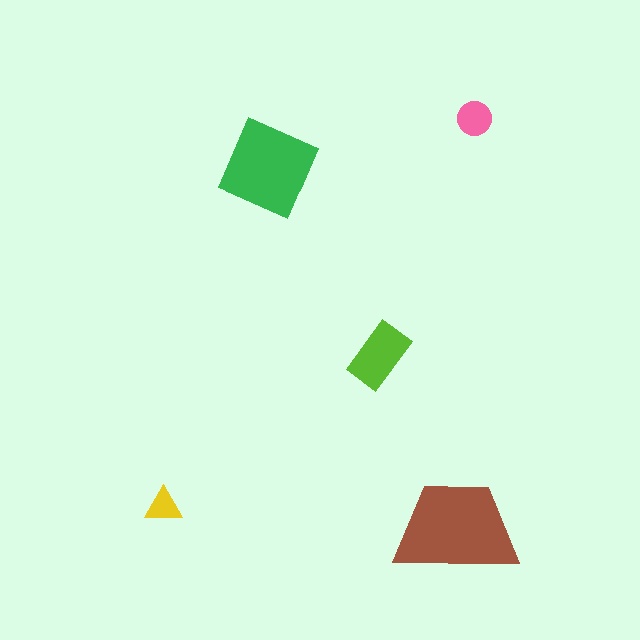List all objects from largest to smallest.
The brown trapezoid, the green square, the lime rectangle, the pink circle, the yellow triangle.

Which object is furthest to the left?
The yellow triangle is leftmost.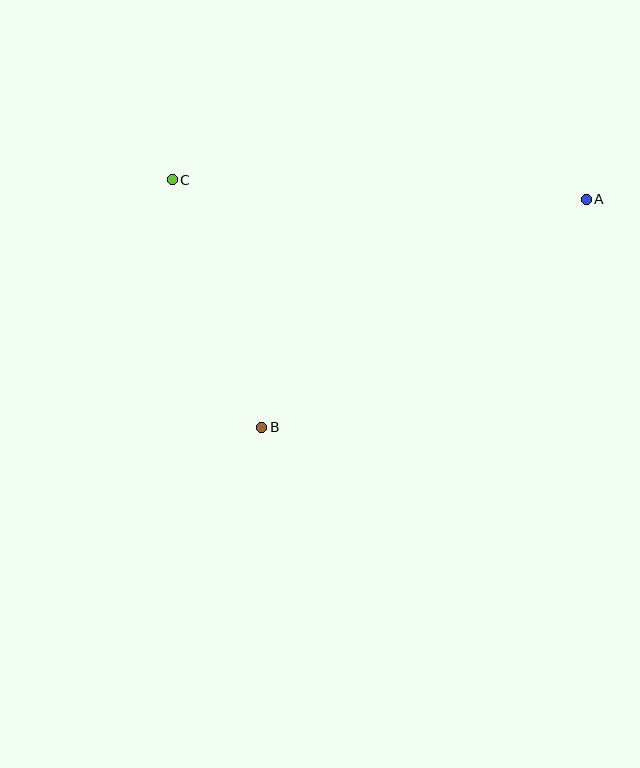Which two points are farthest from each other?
Points A and C are farthest from each other.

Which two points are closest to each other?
Points B and C are closest to each other.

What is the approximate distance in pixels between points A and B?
The distance between A and B is approximately 396 pixels.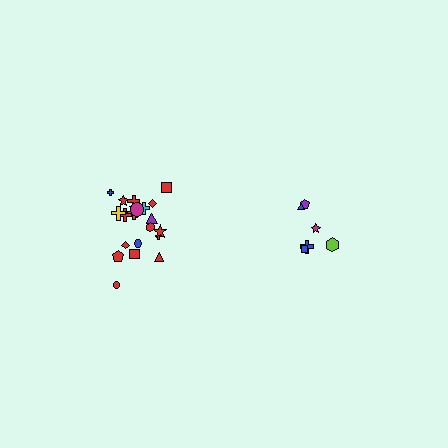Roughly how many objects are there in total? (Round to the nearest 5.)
Roughly 30 objects in total.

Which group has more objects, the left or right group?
The left group.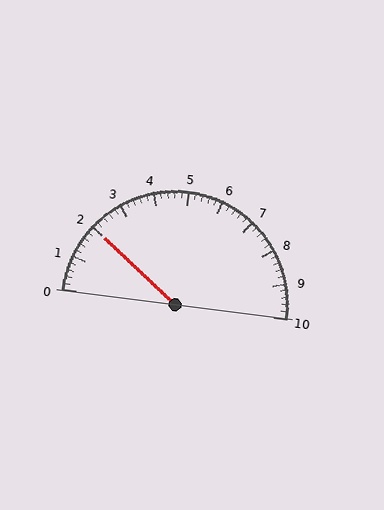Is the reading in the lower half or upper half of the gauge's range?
The reading is in the lower half of the range (0 to 10).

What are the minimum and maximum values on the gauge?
The gauge ranges from 0 to 10.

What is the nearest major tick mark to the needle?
The nearest major tick mark is 2.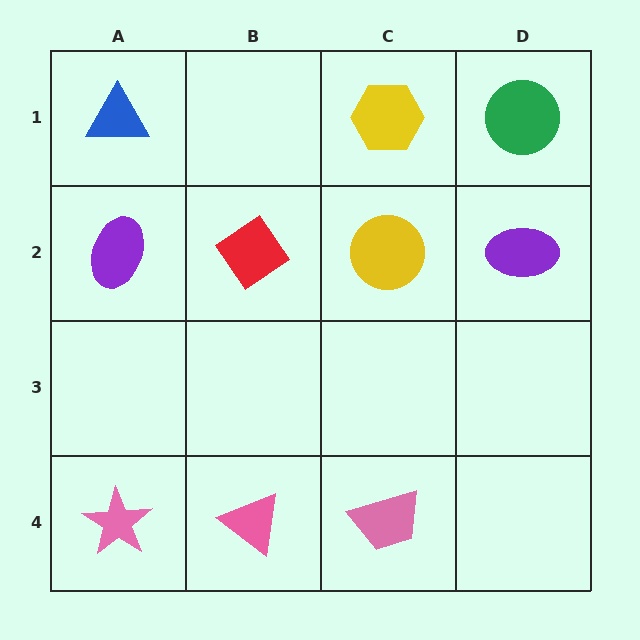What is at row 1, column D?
A green circle.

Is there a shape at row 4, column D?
No, that cell is empty.